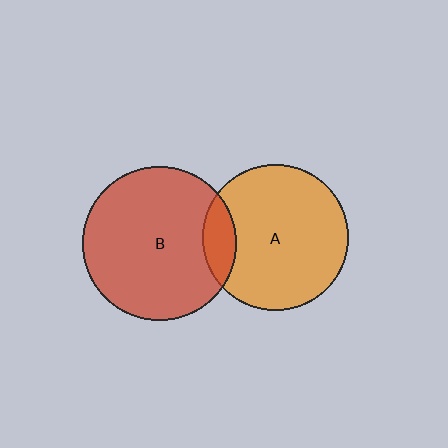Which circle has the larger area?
Circle B (red).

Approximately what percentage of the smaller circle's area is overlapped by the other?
Approximately 15%.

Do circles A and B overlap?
Yes.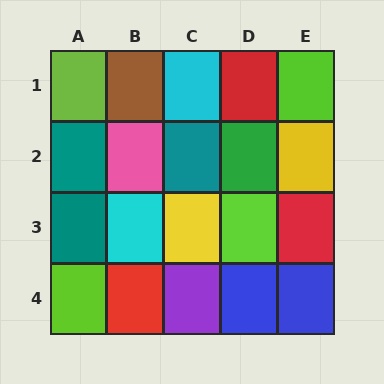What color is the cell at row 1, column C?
Cyan.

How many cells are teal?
3 cells are teal.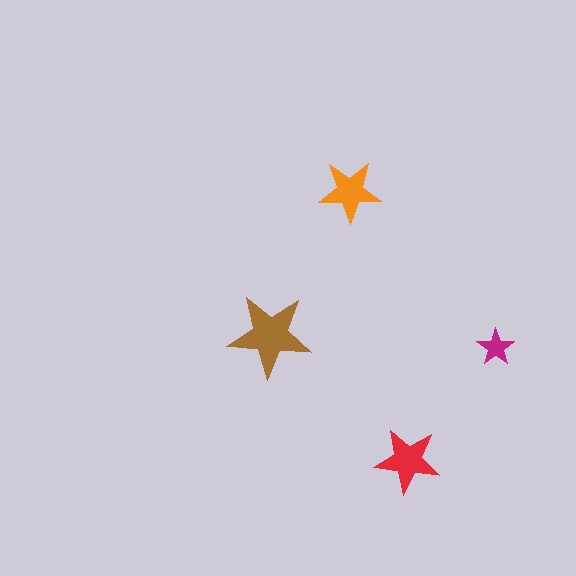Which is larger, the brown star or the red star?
The brown one.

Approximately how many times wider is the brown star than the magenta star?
About 2 times wider.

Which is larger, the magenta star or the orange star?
The orange one.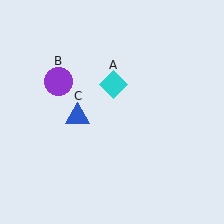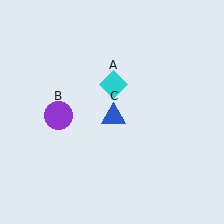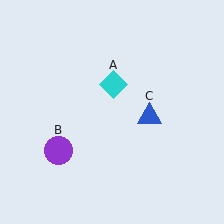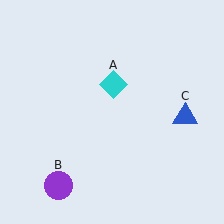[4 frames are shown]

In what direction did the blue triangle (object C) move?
The blue triangle (object C) moved right.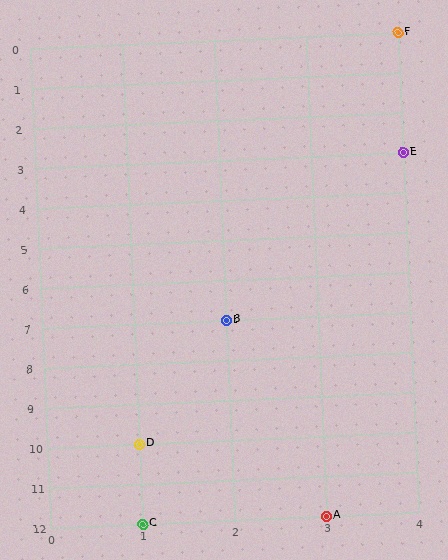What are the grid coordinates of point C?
Point C is at grid coordinates (1, 12).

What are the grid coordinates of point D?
Point D is at grid coordinates (1, 10).